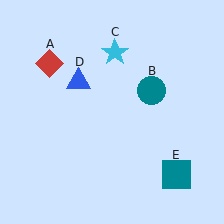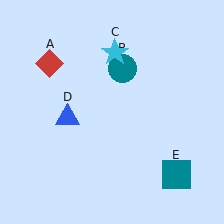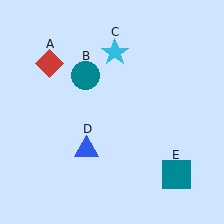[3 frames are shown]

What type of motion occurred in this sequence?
The teal circle (object B), blue triangle (object D) rotated counterclockwise around the center of the scene.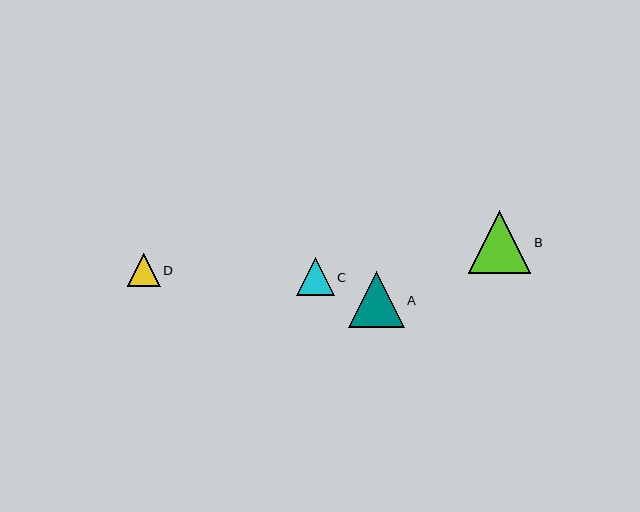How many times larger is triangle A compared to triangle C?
Triangle A is approximately 1.5 times the size of triangle C.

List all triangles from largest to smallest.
From largest to smallest: B, A, C, D.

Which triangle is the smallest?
Triangle D is the smallest with a size of approximately 33 pixels.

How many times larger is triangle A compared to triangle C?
Triangle A is approximately 1.5 times the size of triangle C.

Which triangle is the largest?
Triangle B is the largest with a size of approximately 63 pixels.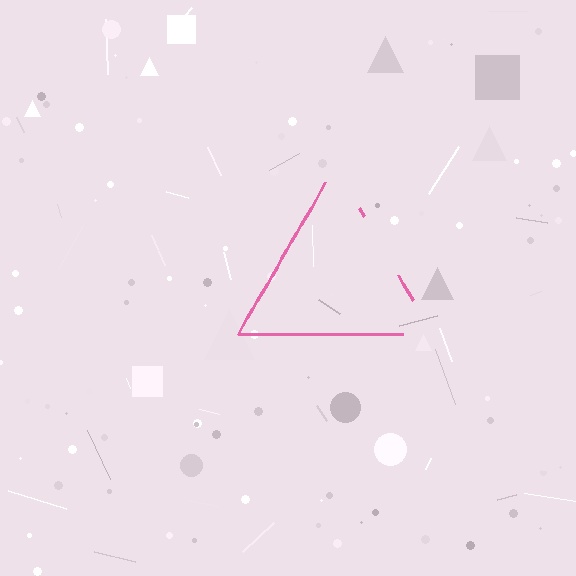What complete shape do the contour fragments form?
The contour fragments form a triangle.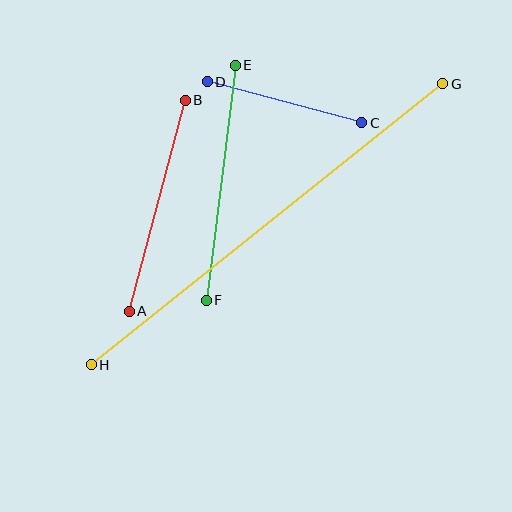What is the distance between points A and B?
The distance is approximately 218 pixels.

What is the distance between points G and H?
The distance is approximately 450 pixels.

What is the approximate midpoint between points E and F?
The midpoint is at approximately (221, 183) pixels.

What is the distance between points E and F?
The distance is approximately 237 pixels.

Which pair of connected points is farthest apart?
Points G and H are farthest apart.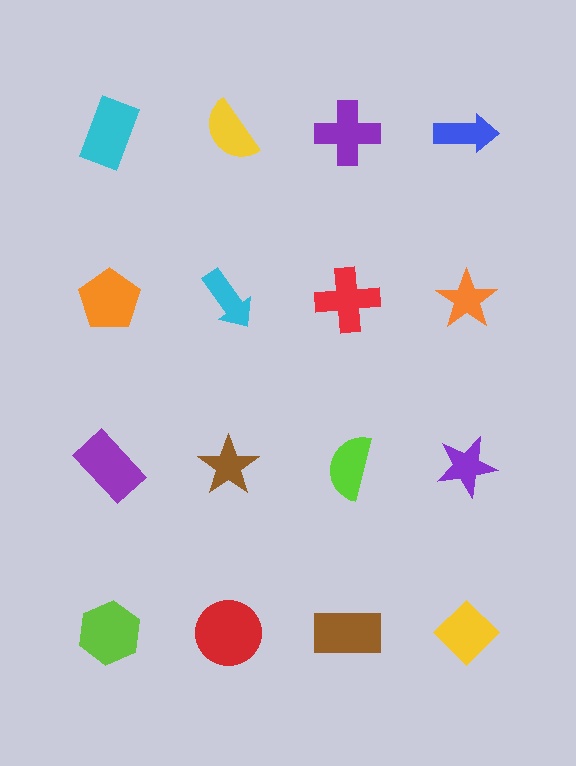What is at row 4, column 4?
A yellow diamond.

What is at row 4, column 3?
A brown rectangle.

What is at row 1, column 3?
A purple cross.